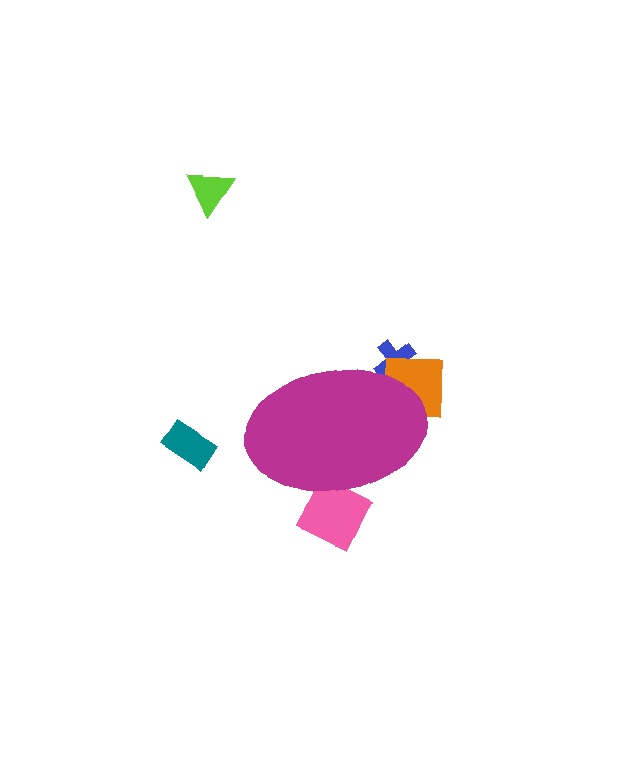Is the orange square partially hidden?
Yes, the orange square is partially hidden behind the magenta ellipse.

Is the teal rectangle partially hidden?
No, the teal rectangle is fully visible.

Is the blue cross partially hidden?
Yes, the blue cross is partially hidden behind the magenta ellipse.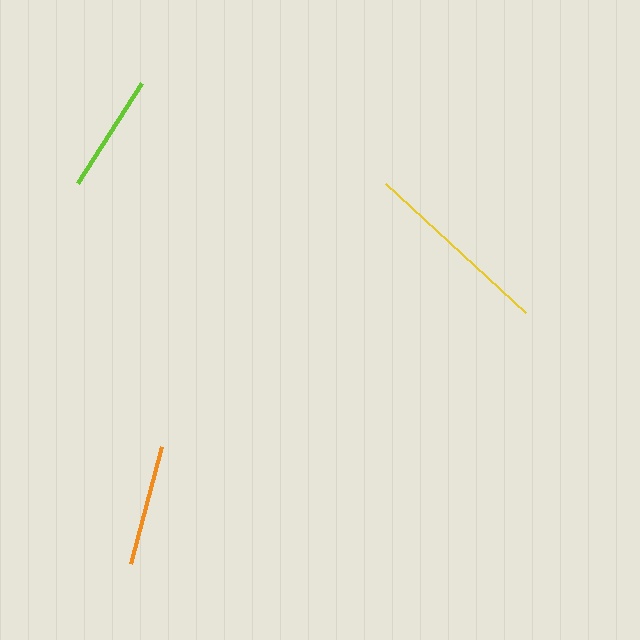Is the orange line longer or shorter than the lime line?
The orange line is longer than the lime line.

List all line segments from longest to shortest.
From longest to shortest: yellow, orange, lime.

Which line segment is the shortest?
The lime line is the shortest at approximately 119 pixels.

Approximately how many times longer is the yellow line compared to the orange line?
The yellow line is approximately 1.6 times the length of the orange line.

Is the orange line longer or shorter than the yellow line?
The yellow line is longer than the orange line.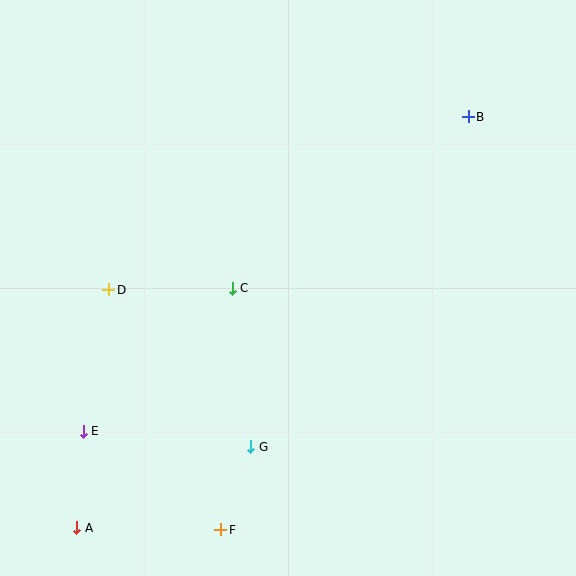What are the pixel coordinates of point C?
Point C is at (232, 288).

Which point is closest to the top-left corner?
Point D is closest to the top-left corner.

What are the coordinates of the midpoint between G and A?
The midpoint between G and A is at (164, 487).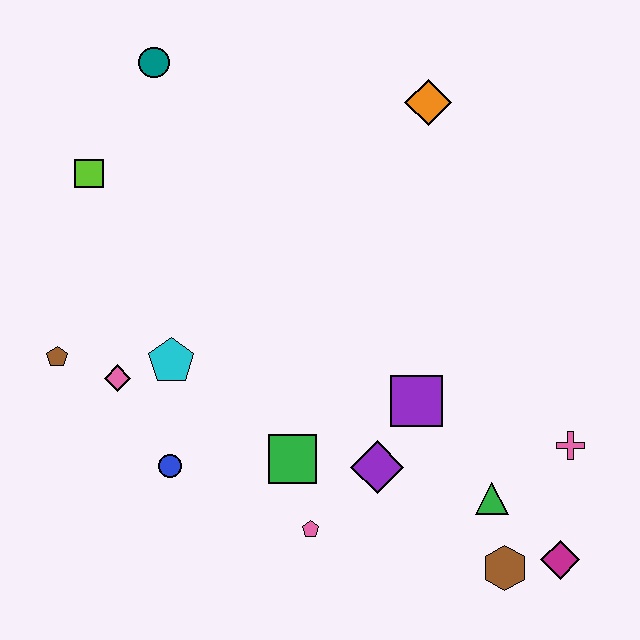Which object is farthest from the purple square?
The teal circle is farthest from the purple square.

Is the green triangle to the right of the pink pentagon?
Yes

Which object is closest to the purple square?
The purple diamond is closest to the purple square.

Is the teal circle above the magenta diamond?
Yes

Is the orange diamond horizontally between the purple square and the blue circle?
No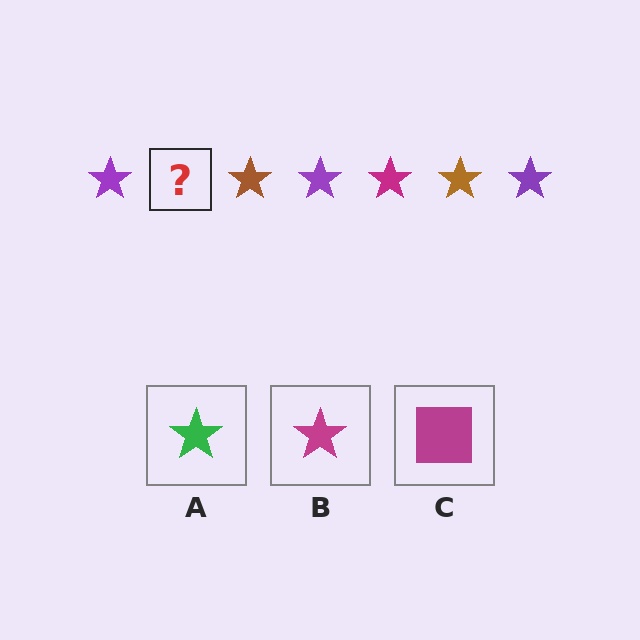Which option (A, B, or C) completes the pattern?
B.